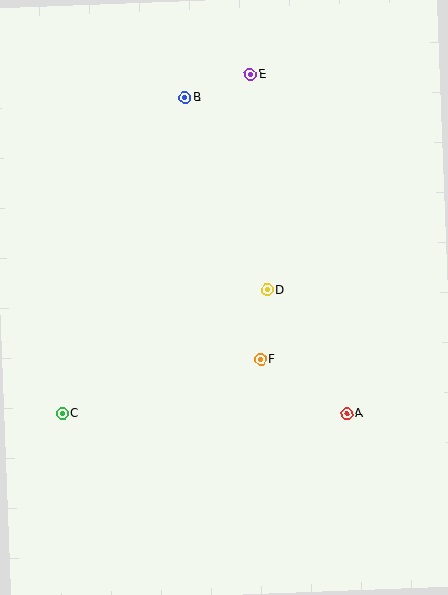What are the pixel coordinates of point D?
Point D is at (267, 290).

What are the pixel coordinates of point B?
Point B is at (185, 98).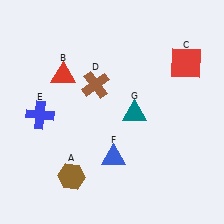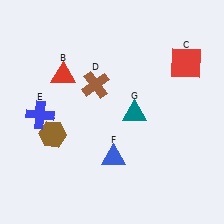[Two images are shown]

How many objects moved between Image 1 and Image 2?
1 object moved between the two images.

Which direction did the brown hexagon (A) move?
The brown hexagon (A) moved up.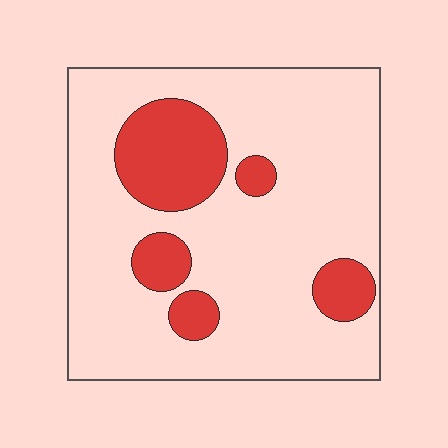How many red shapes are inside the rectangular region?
5.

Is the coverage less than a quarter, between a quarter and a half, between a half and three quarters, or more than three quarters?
Less than a quarter.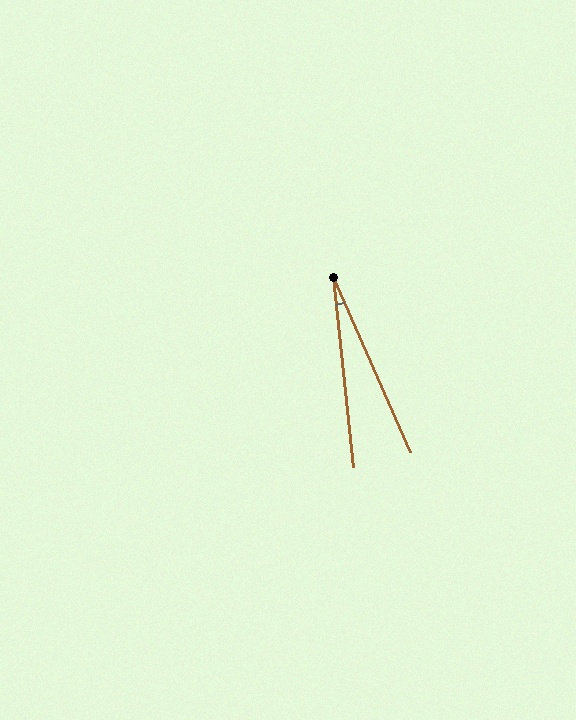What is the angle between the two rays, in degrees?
Approximately 18 degrees.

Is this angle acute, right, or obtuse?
It is acute.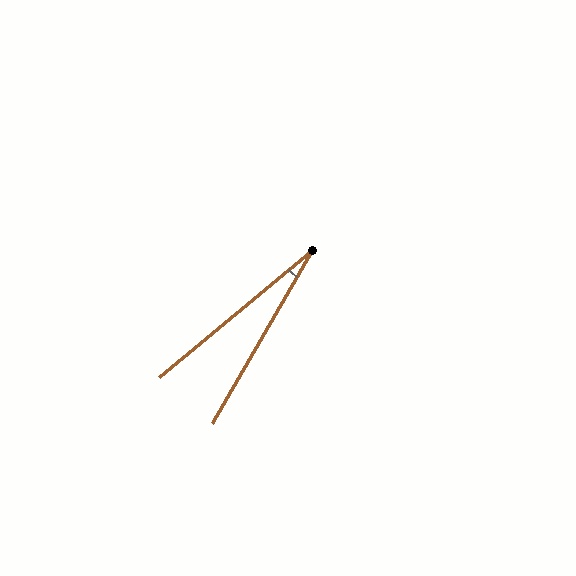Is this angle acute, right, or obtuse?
It is acute.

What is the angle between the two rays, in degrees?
Approximately 20 degrees.